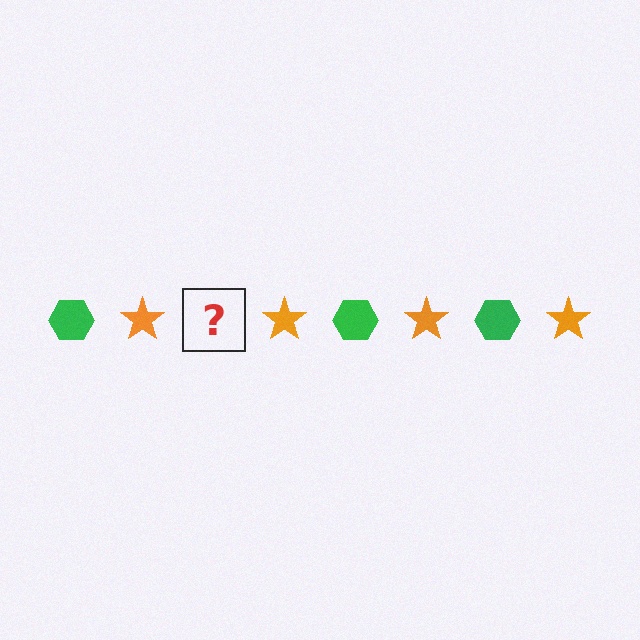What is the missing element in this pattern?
The missing element is a green hexagon.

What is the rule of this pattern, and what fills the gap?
The rule is that the pattern alternates between green hexagon and orange star. The gap should be filled with a green hexagon.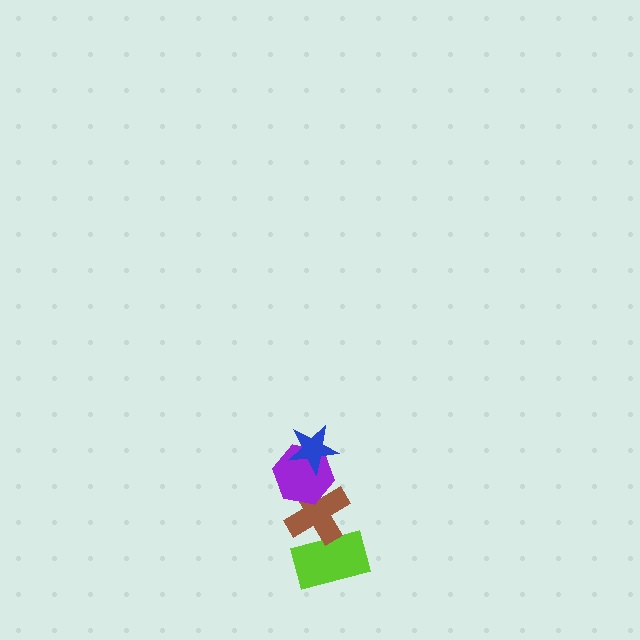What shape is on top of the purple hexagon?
The blue star is on top of the purple hexagon.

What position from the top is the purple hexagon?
The purple hexagon is 2nd from the top.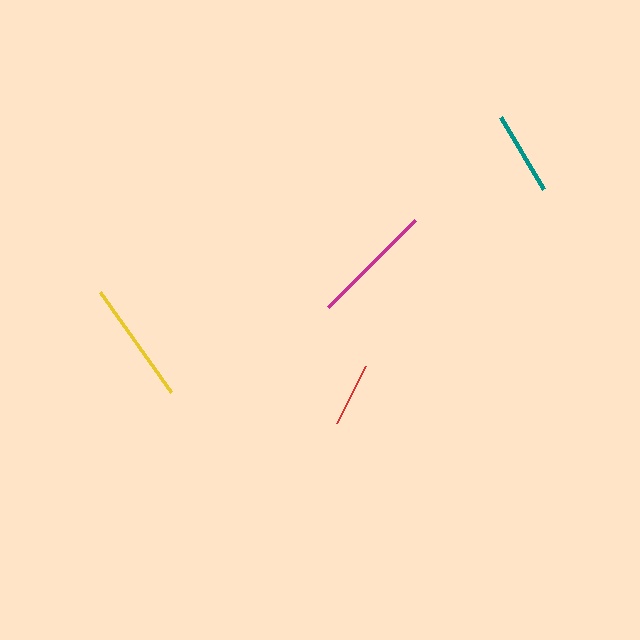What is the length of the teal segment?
The teal segment is approximately 84 pixels long.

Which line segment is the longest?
The magenta line is the longest at approximately 124 pixels.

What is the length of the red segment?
The red segment is approximately 65 pixels long.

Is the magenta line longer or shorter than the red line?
The magenta line is longer than the red line.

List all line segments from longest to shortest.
From longest to shortest: magenta, yellow, teal, red.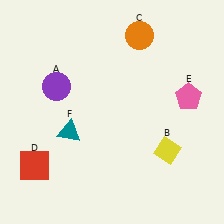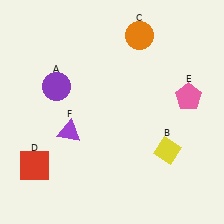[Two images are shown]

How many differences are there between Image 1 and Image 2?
There is 1 difference between the two images.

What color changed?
The triangle (F) changed from teal in Image 1 to purple in Image 2.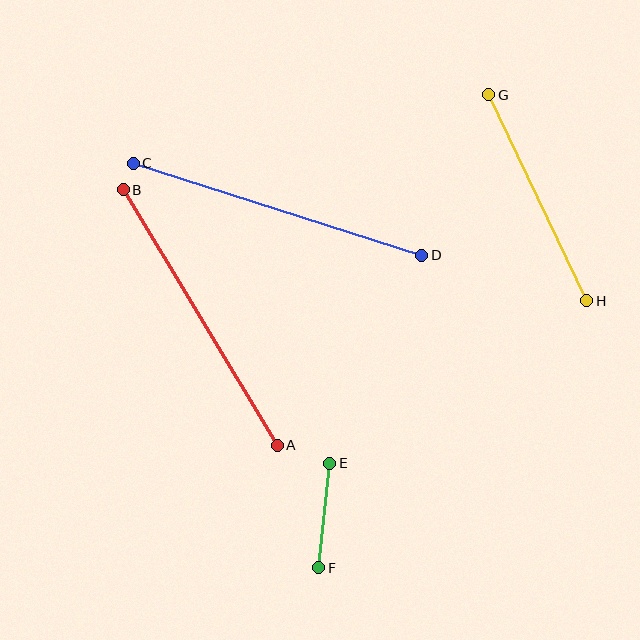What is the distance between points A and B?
The distance is approximately 298 pixels.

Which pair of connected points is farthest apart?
Points C and D are farthest apart.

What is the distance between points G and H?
The distance is approximately 229 pixels.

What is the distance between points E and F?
The distance is approximately 105 pixels.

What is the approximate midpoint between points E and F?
The midpoint is at approximately (324, 515) pixels.